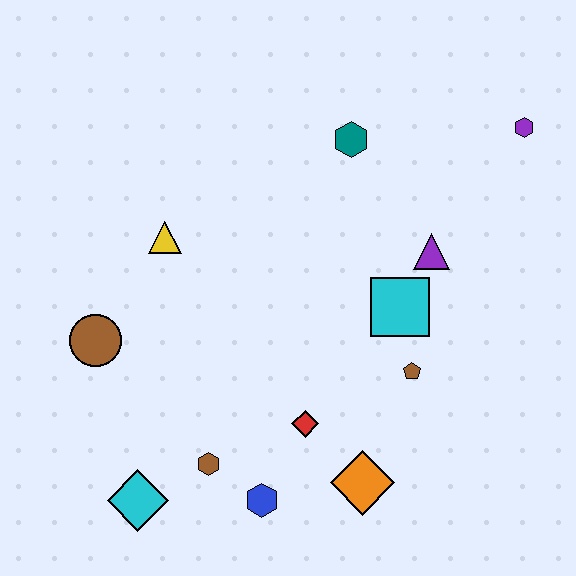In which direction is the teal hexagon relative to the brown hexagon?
The teal hexagon is above the brown hexagon.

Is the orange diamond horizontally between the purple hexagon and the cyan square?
No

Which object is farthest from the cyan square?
The cyan diamond is farthest from the cyan square.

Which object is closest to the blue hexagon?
The brown hexagon is closest to the blue hexagon.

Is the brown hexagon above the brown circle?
No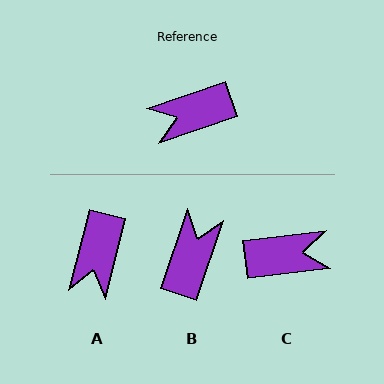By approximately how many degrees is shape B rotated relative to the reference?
Approximately 128 degrees clockwise.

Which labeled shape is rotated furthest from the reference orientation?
C, about 168 degrees away.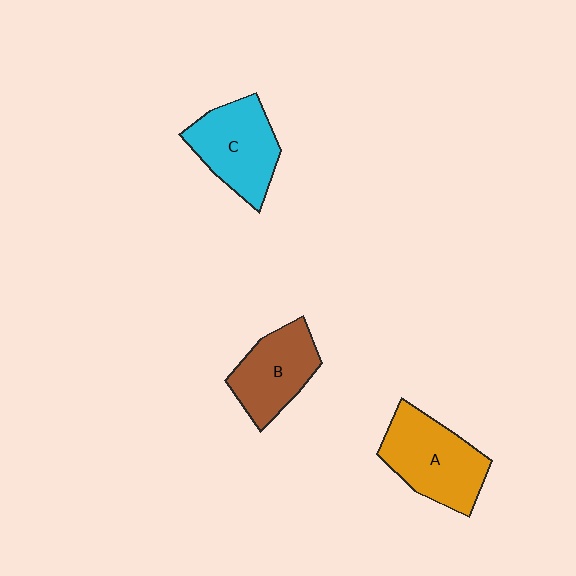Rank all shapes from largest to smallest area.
From largest to smallest: A (orange), C (cyan), B (brown).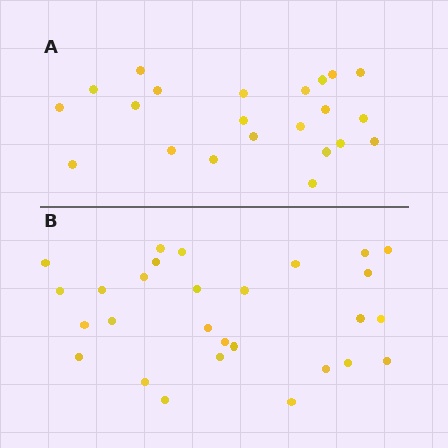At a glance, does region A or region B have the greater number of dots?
Region B (the bottom region) has more dots.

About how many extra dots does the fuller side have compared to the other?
Region B has about 6 more dots than region A.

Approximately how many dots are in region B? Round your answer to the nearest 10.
About 30 dots. (The exact count is 28, which rounds to 30.)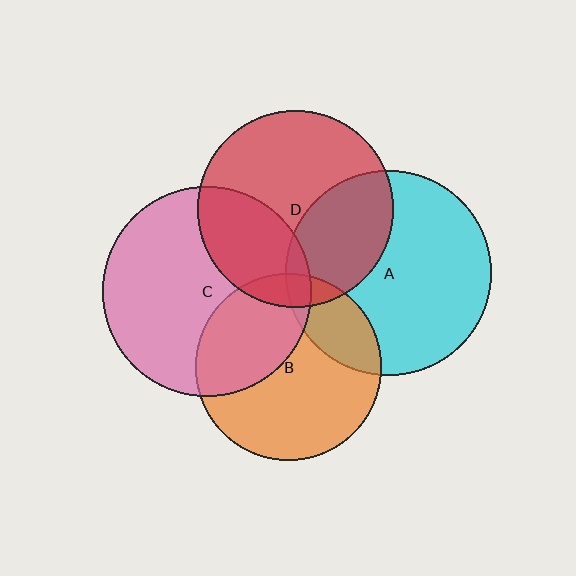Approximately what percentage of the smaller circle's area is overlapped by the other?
Approximately 30%.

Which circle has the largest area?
Circle C (pink).